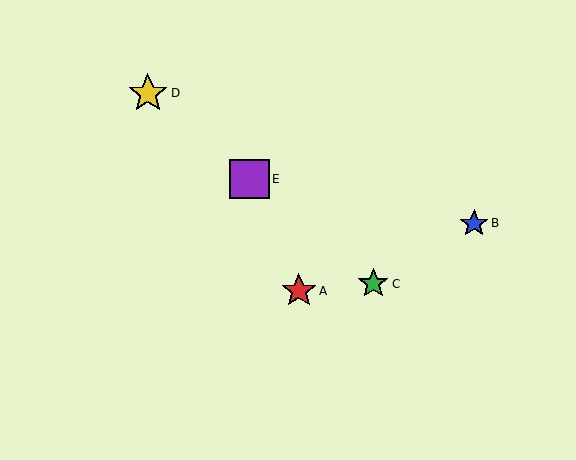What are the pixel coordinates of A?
Object A is at (299, 291).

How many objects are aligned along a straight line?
3 objects (C, D, E) are aligned along a straight line.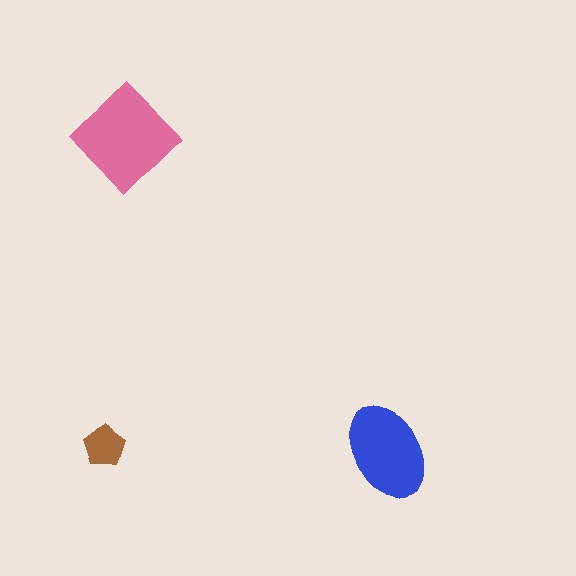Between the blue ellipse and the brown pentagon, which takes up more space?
The blue ellipse.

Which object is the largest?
The pink diamond.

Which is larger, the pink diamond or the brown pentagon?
The pink diamond.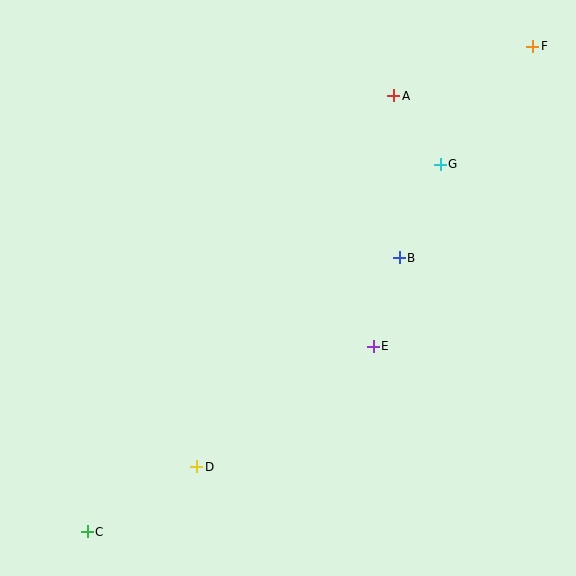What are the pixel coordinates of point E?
Point E is at (373, 346).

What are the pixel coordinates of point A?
Point A is at (394, 96).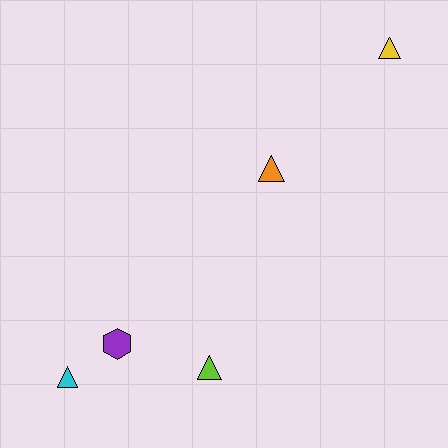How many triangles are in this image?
There are 4 triangles.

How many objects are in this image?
There are 5 objects.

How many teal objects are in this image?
There are no teal objects.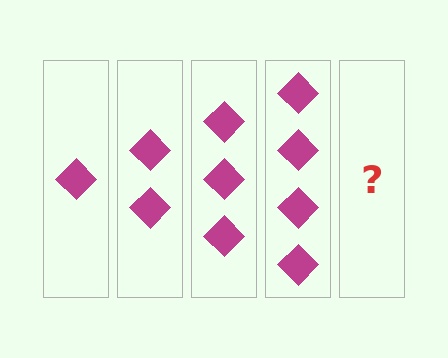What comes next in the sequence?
The next element should be 5 diamonds.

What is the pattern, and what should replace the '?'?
The pattern is that each step adds one more diamond. The '?' should be 5 diamonds.